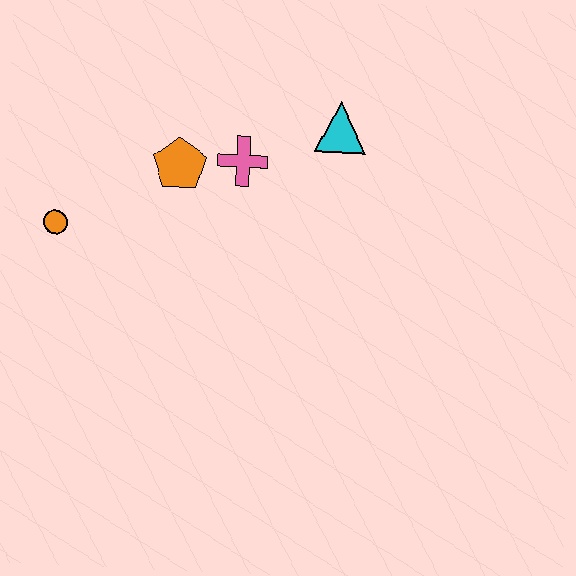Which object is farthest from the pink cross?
The orange circle is farthest from the pink cross.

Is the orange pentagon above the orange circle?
Yes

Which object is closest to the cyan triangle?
The pink cross is closest to the cyan triangle.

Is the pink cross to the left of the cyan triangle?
Yes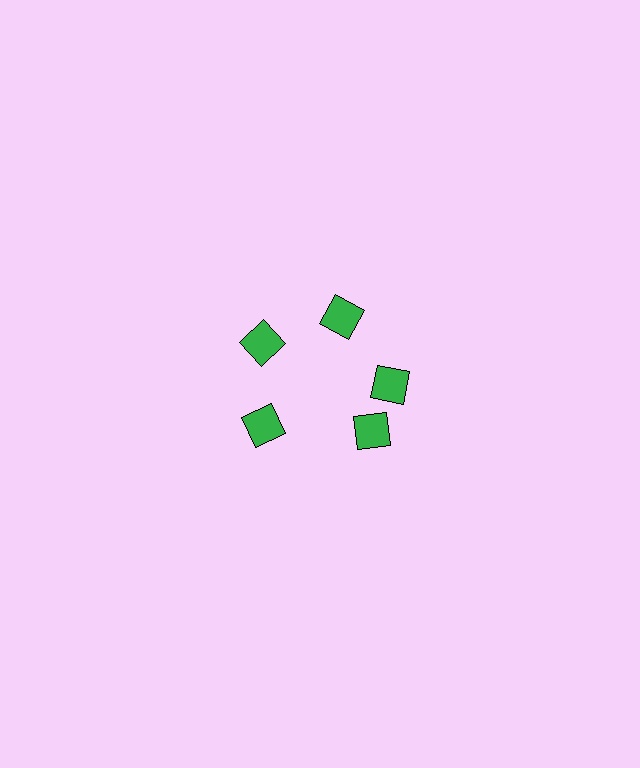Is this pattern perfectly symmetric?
No. The 5 green diamonds are arranged in a ring, but one element near the 5 o'clock position is rotated out of alignment along the ring, breaking the 5-fold rotational symmetry.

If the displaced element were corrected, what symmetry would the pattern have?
It would have 5-fold rotational symmetry — the pattern would map onto itself every 72 degrees.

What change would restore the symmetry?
The symmetry would be restored by rotating it back into even spacing with its neighbors so that all 5 diamonds sit at equal angles and equal distance from the center.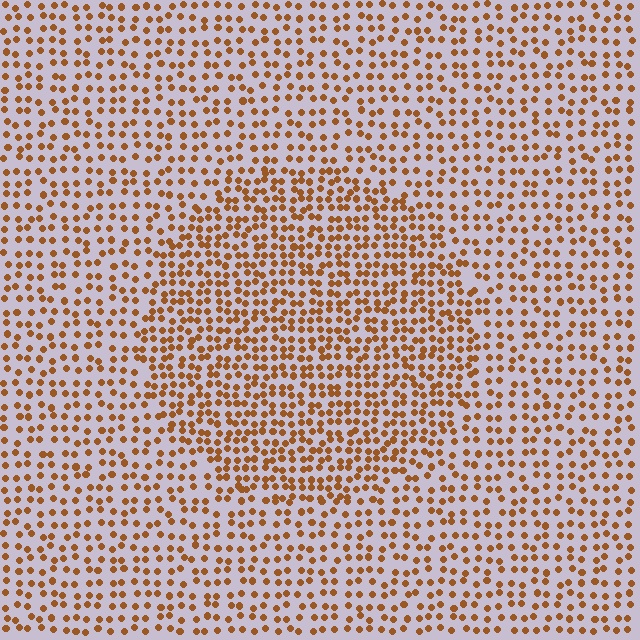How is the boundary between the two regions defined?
The boundary is defined by a change in element density (approximately 1.6x ratio). All elements are the same color, size, and shape.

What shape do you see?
I see a circle.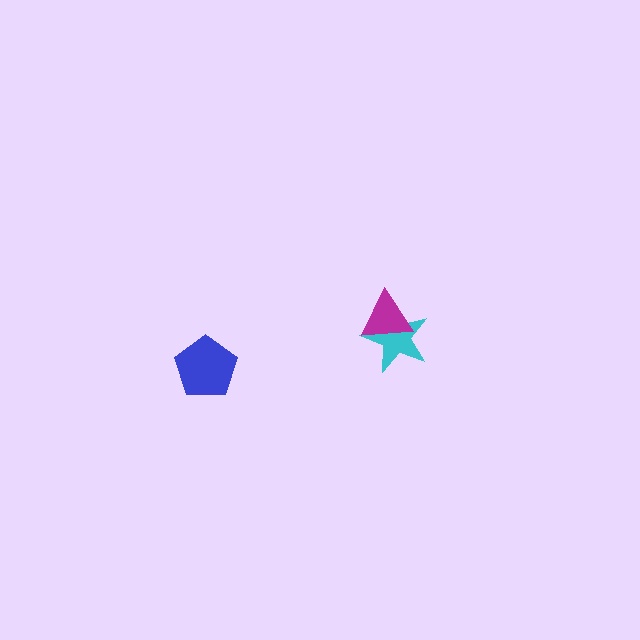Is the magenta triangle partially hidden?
No, no other shape covers it.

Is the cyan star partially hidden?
Yes, it is partially covered by another shape.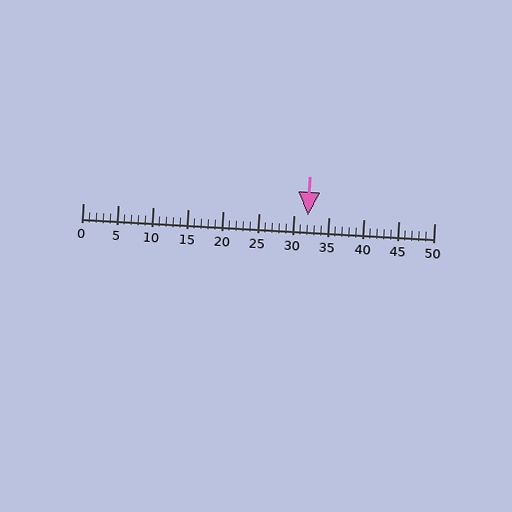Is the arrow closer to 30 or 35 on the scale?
The arrow is closer to 30.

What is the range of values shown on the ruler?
The ruler shows values from 0 to 50.